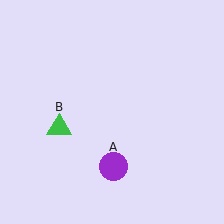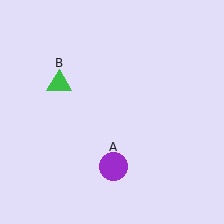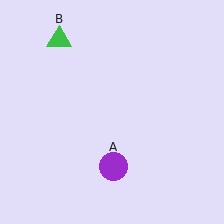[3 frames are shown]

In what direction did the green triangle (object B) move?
The green triangle (object B) moved up.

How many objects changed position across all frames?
1 object changed position: green triangle (object B).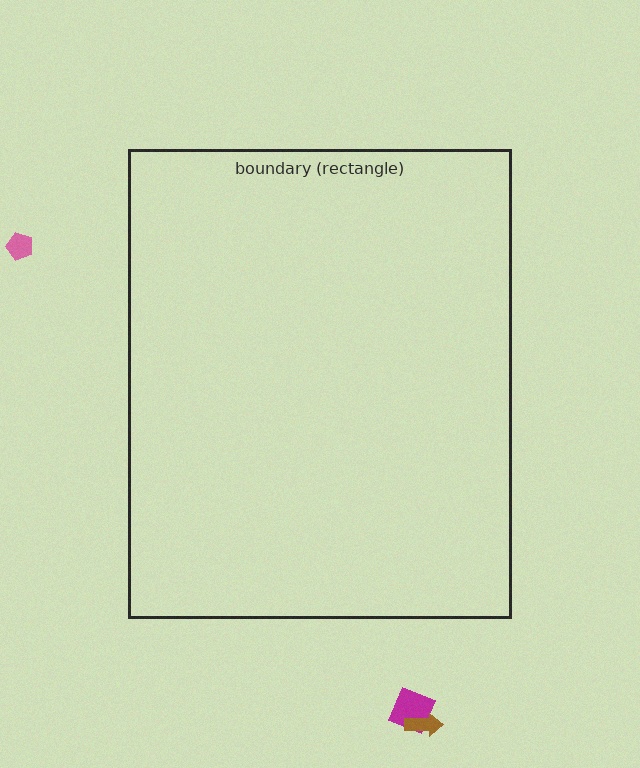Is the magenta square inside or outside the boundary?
Outside.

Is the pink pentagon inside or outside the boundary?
Outside.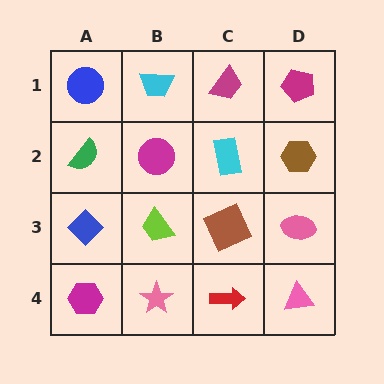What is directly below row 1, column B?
A magenta circle.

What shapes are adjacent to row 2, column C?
A magenta trapezoid (row 1, column C), a brown square (row 3, column C), a magenta circle (row 2, column B), a brown hexagon (row 2, column D).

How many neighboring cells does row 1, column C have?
3.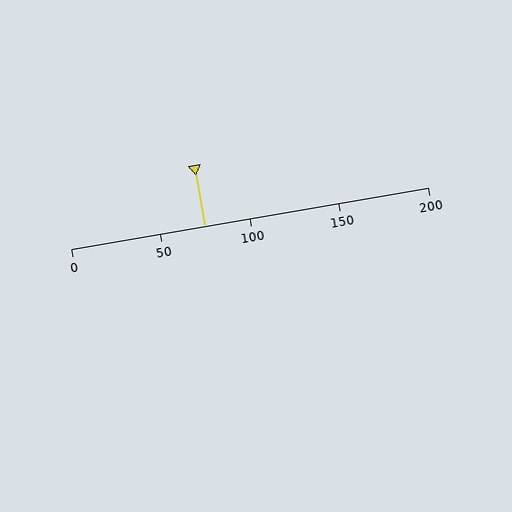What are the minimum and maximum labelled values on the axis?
The axis runs from 0 to 200.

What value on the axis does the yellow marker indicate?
The marker indicates approximately 75.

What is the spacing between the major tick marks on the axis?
The major ticks are spaced 50 apart.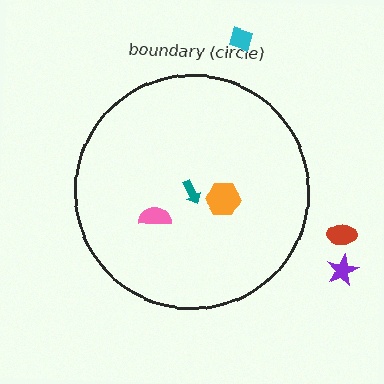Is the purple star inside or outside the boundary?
Outside.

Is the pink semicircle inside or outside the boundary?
Inside.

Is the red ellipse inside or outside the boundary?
Outside.